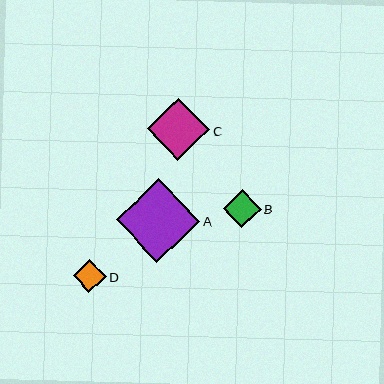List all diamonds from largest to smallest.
From largest to smallest: A, C, B, D.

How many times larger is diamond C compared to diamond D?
Diamond C is approximately 1.9 times the size of diamond D.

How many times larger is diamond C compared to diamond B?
Diamond C is approximately 1.7 times the size of diamond B.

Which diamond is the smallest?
Diamond D is the smallest with a size of approximately 33 pixels.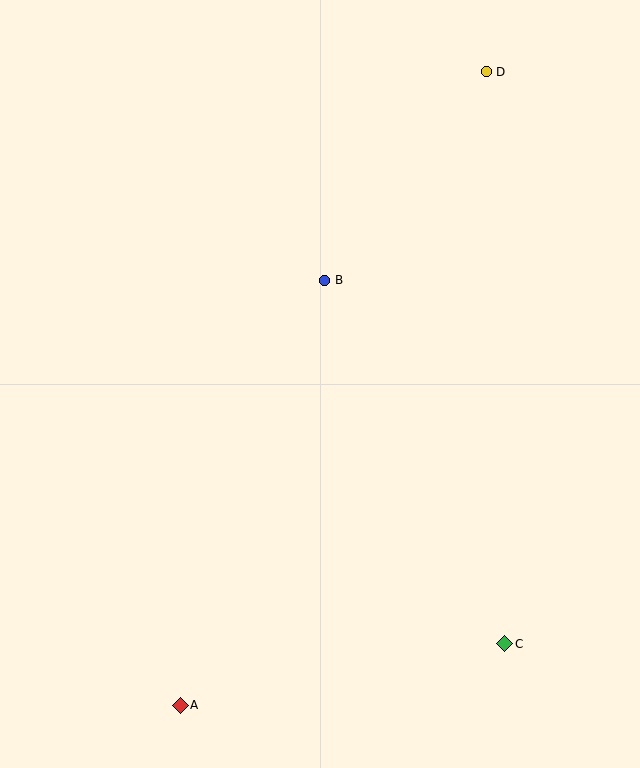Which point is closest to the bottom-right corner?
Point C is closest to the bottom-right corner.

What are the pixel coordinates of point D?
Point D is at (486, 72).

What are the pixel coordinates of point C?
Point C is at (505, 644).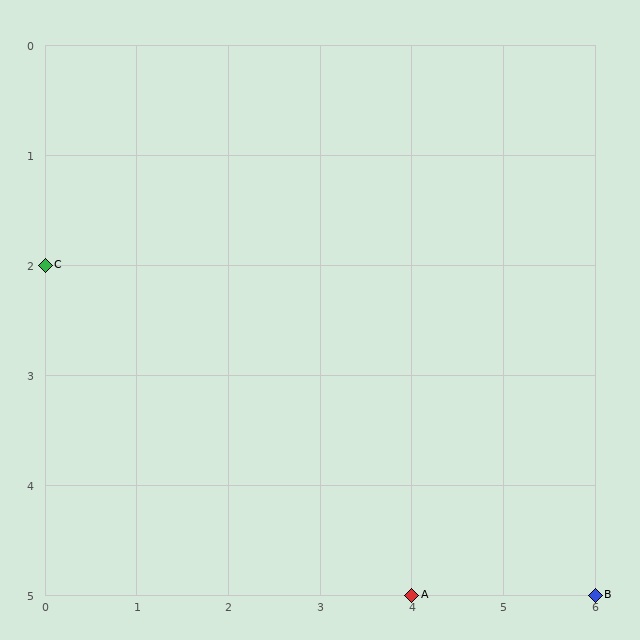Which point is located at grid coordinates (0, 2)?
Point C is at (0, 2).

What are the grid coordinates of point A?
Point A is at grid coordinates (4, 5).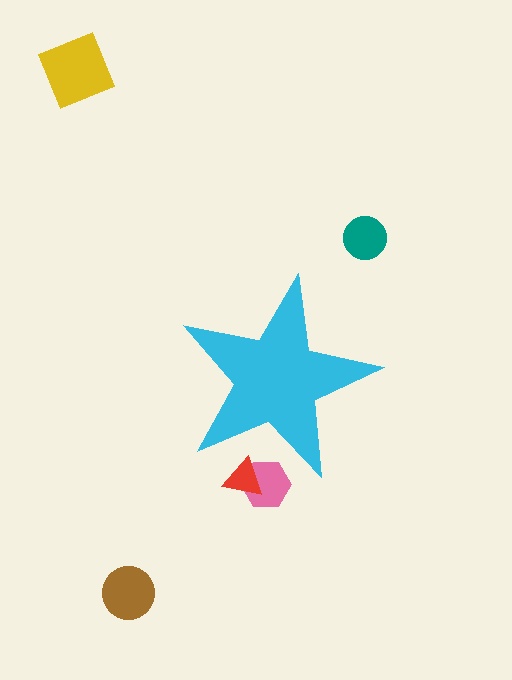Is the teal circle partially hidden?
No, the teal circle is fully visible.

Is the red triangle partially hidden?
Yes, the red triangle is partially hidden behind the cyan star.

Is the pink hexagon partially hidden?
Yes, the pink hexagon is partially hidden behind the cyan star.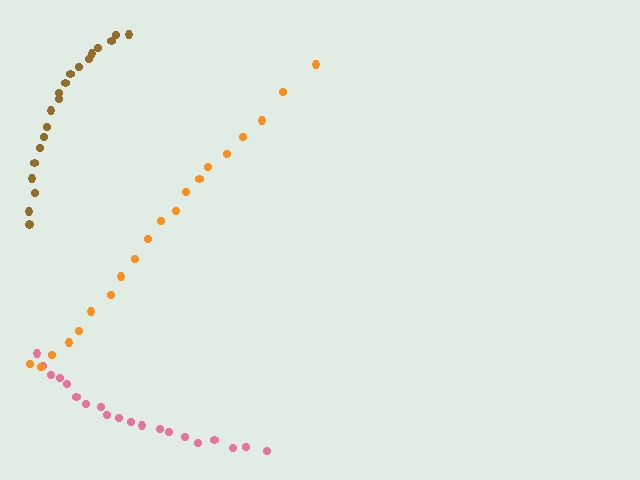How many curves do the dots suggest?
There are 3 distinct paths.